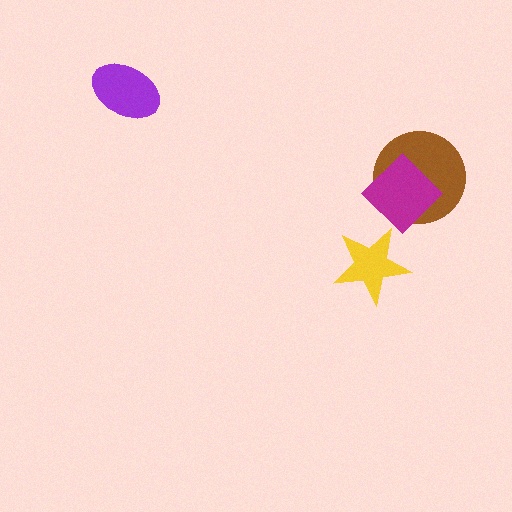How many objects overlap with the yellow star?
0 objects overlap with the yellow star.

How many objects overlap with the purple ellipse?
0 objects overlap with the purple ellipse.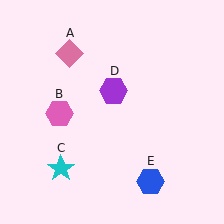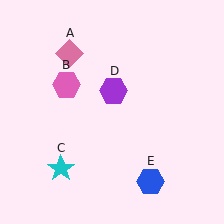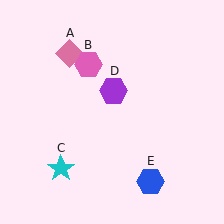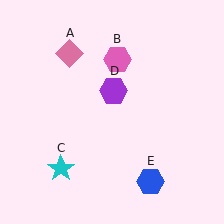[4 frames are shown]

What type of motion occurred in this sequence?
The pink hexagon (object B) rotated clockwise around the center of the scene.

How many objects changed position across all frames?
1 object changed position: pink hexagon (object B).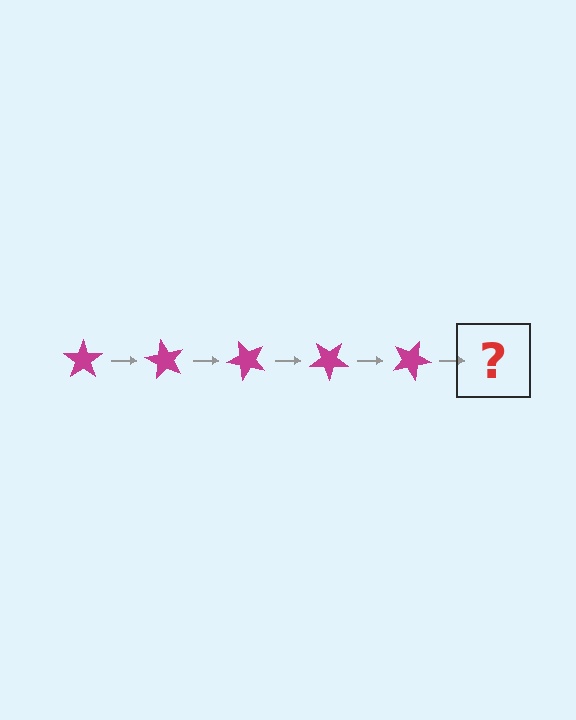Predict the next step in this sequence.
The next step is a magenta star rotated 300 degrees.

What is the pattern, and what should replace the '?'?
The pattern is that the star rotates 60 degrees each step. The '?' should be a magenta star rotated 300 degrees.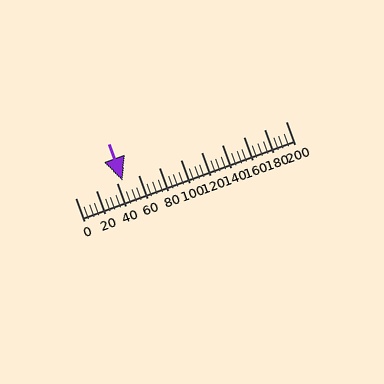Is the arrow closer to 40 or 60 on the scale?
The arrow is closer to 40.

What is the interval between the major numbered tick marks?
The major tick marks are spaced 20 units apart.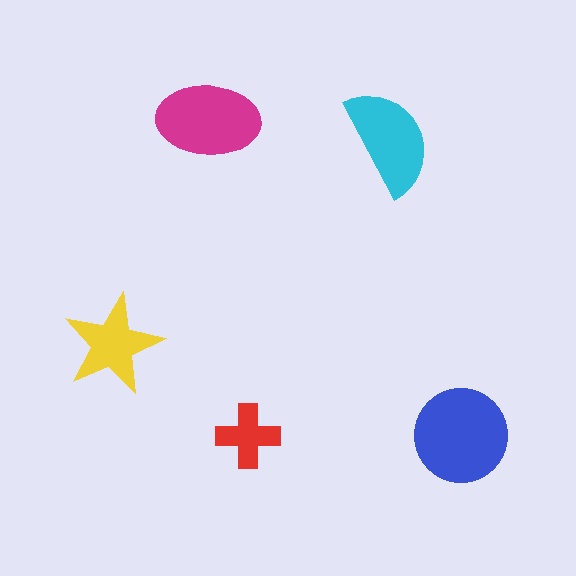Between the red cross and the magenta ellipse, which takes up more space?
The magenta ellipse.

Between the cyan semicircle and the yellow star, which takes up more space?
The cyan semicircle.